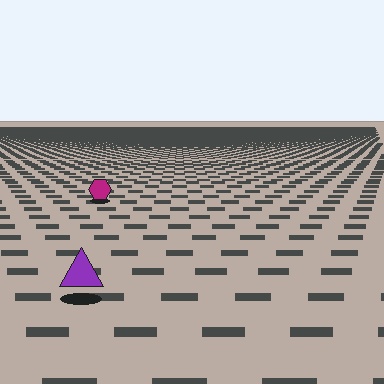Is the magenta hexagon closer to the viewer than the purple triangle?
No. The purple triangle is closer — you can tell from the texture gradient: the ground texture is coarser near it.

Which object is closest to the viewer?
The purple triangle is closest. The texture marks near it are larger and more spread out.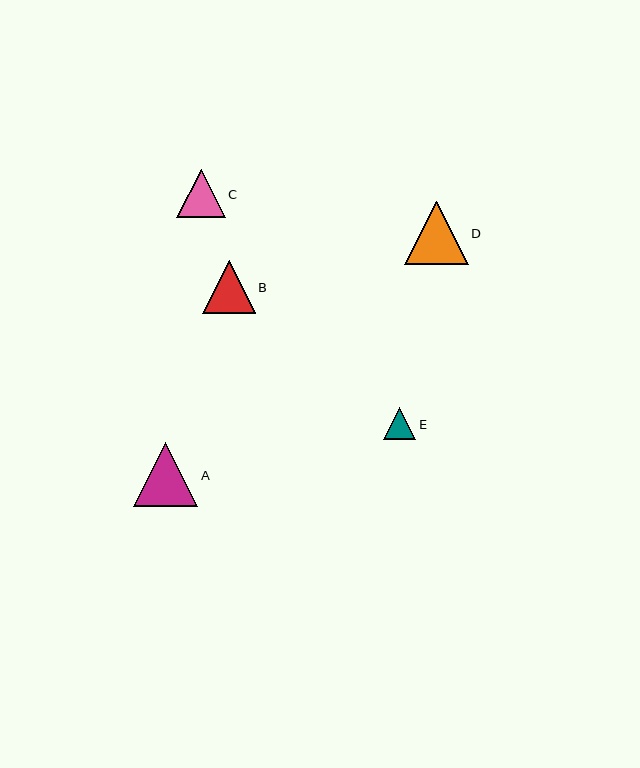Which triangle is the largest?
Triangle A is the largest with a size of approximately 65 pixels.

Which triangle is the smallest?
Triangle E is the smallest with a size of approximately 32 pixels.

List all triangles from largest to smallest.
From largest to smallest: A, D, B, C, E.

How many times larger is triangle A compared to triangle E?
Triangle A is approximately 2.0 times the size of triangle E.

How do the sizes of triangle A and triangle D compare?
Triangle A and triangle D are approximately the same size.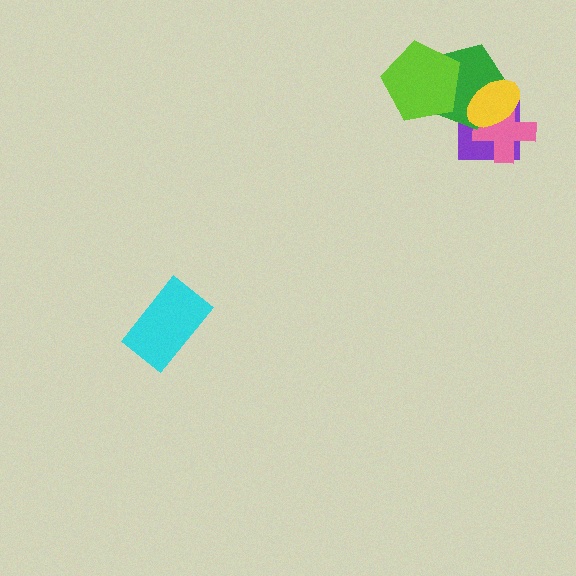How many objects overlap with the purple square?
3 objects overlap with the purple square.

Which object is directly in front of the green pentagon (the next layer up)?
The yellow ellipse is directly in front of the green pentagon.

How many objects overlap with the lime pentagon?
1 object overlaps with the lime pentagon.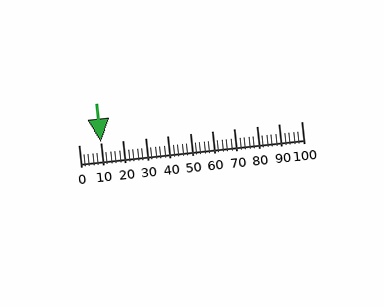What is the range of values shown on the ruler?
The ruler shows values from 0 to 100.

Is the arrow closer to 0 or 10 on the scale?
The arrow is closer to 10.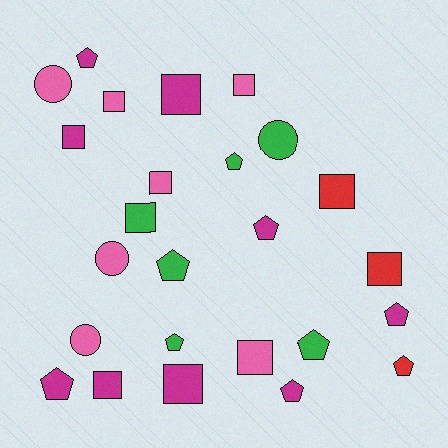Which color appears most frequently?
Magenta, with 9 objects.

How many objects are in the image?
There are 25 objects.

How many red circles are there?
There are no red circles.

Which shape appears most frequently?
Square, with 11 objects.